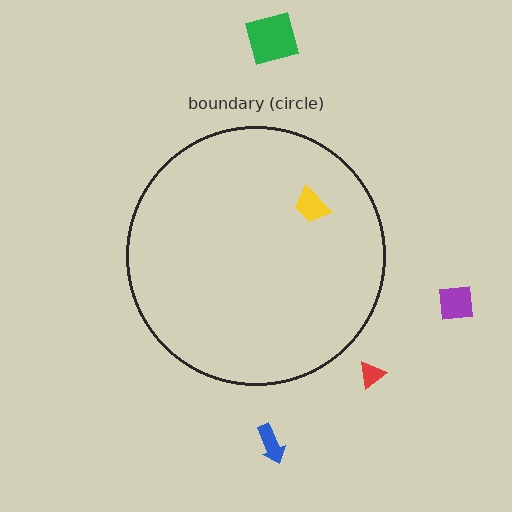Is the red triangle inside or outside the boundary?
Outside.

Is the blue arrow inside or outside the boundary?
Outside.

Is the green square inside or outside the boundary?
Outside.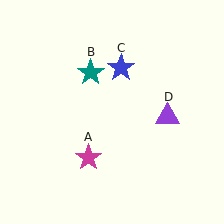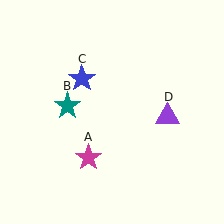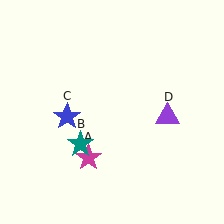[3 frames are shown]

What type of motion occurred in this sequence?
The teal star (object B), blue star (object C) rotated counterclockwise around the center of the scene.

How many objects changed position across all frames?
2 objects changed position: teal star (object B), blue star (object C).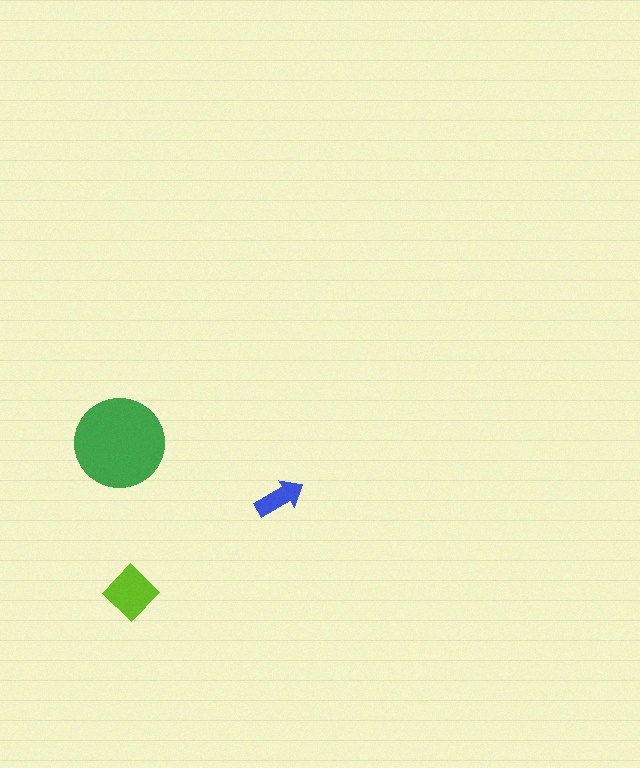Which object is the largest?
The green circle.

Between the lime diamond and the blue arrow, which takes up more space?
The lime diamond.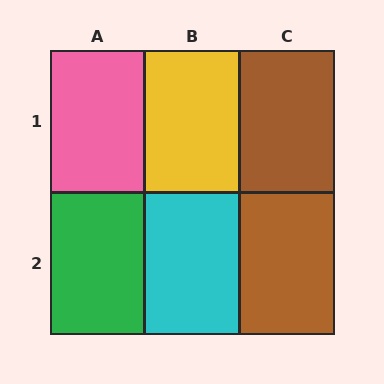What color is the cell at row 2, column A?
Green.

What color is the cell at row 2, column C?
Brown.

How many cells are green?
1 cell is green.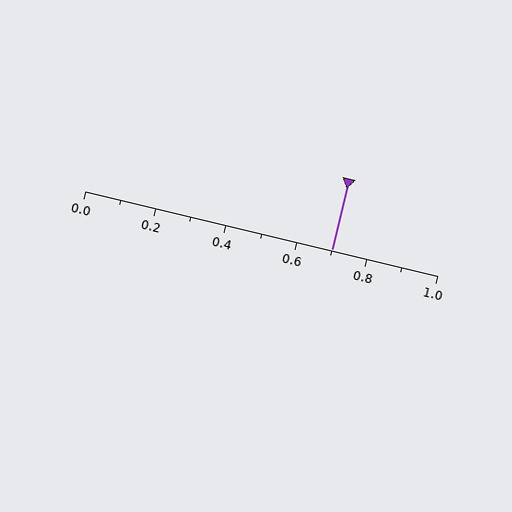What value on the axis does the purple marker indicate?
The marker indicates approximately 0.7.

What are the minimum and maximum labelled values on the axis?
The axis runs from 0.0 to 1.0.